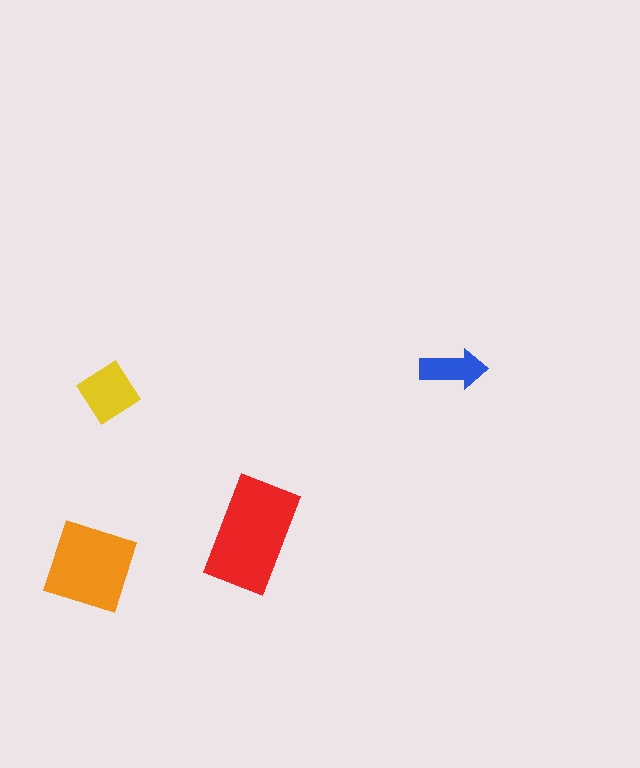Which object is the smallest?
The blue arrow.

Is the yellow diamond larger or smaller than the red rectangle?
Smaller.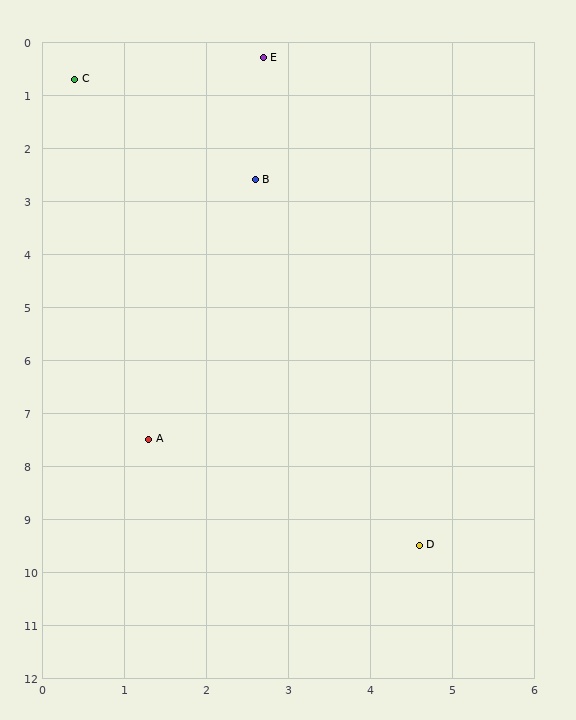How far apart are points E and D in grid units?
Points E and D are about 9.4 grid units apart.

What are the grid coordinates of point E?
Point E is at approximately (2.7, 0.3).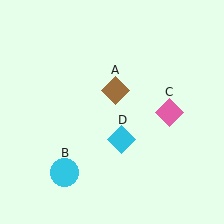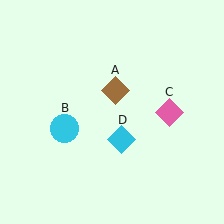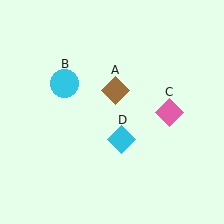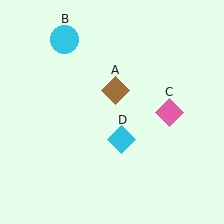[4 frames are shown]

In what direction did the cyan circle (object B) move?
The cyan circle (object B) moved up.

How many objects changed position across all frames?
1 object changed position: cyan circle (object B).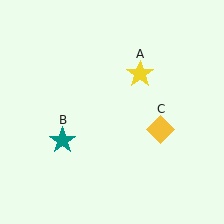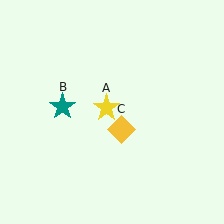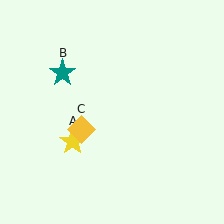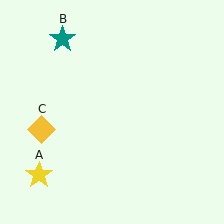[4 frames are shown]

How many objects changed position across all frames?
3 objects changed position: yellow star (object A), teal star (object B), yellow diamond (object C).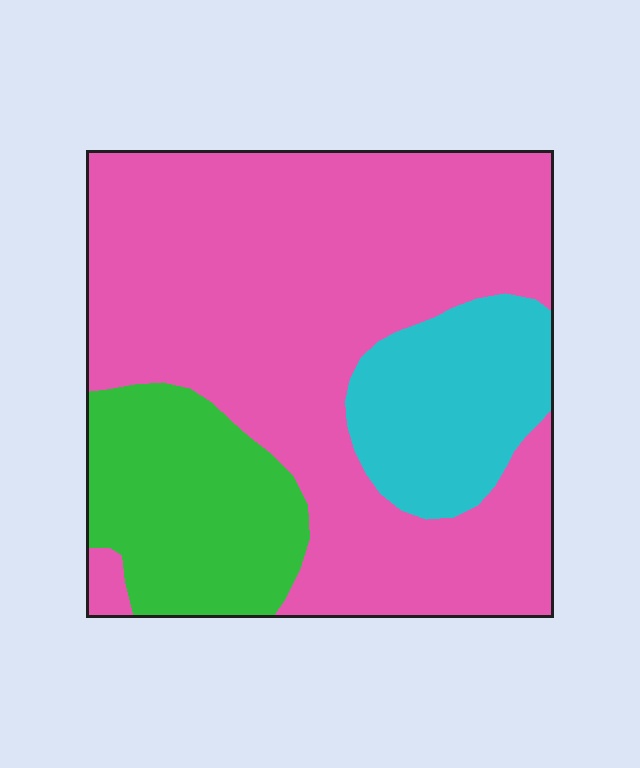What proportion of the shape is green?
Green covers 19% of the shape.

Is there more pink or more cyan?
Pink.